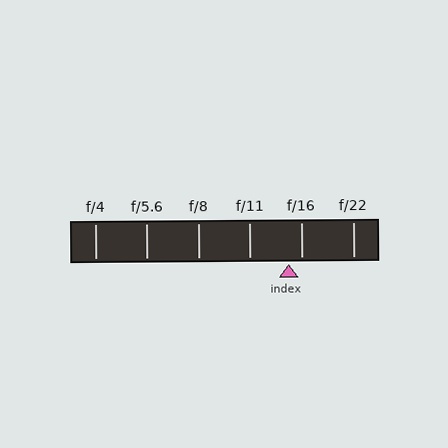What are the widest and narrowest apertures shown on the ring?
The widest aperture shown is f/4 and the narrowest is f/22.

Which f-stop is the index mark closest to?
The index mark is closest to f/16.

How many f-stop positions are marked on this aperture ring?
There are 6 f-stop positions marked.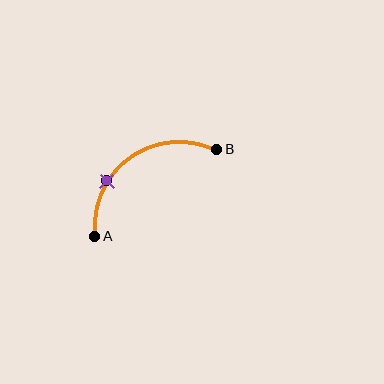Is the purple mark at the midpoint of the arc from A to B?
No. The purple mark lies on the arc but is closer to endpoint A. The arc midpoint would be at the point on the curve equidistant along the arc from both A and B.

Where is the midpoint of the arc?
The arc midpoint is the point on the curve farthest from the straight line joining A and B. It sits above and to the left of that line.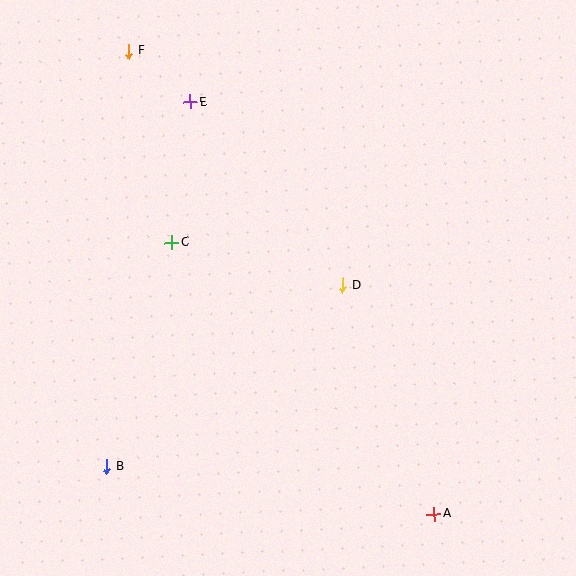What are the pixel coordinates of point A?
Point A is at (434, 514).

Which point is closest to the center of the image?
Point D at (343, 285) is closest to the center.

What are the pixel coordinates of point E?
Point E is at (190, 102).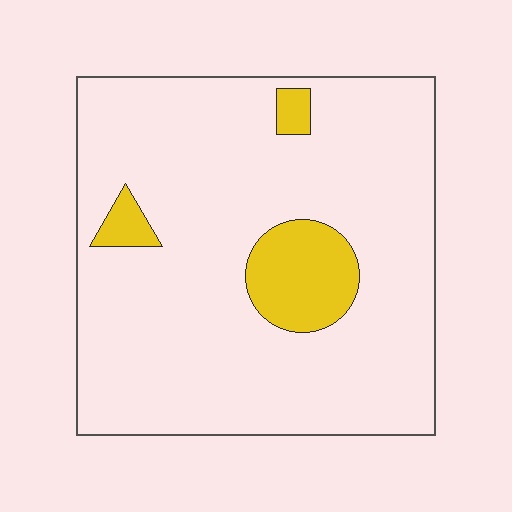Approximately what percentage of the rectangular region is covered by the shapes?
Approximately 10%.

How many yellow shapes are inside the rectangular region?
3.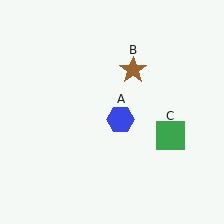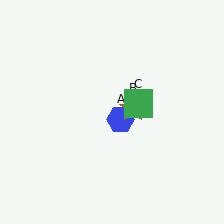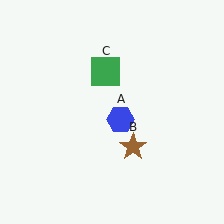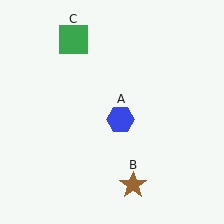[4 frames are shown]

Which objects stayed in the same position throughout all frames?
Blue hexagon (object A) remained stationary.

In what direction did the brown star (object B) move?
The brown star (object B) moved down.